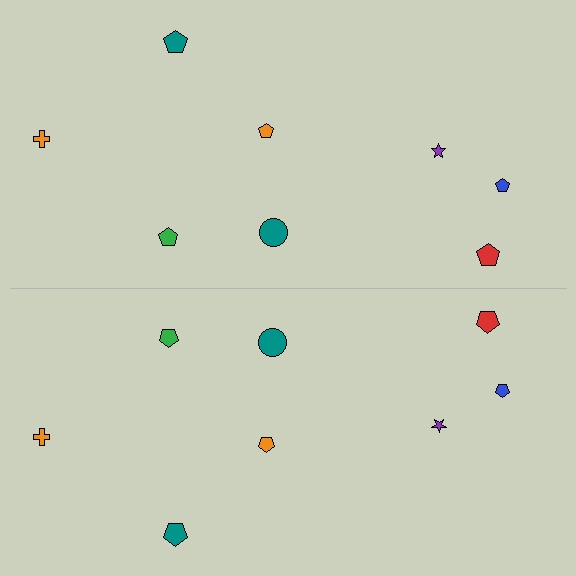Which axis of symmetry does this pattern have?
The pattern has a horizontal axis of symmetry running through the center of the image.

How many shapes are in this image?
There are 16 shapes in this image.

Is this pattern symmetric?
Yes, this pattern has bilateral (reflection) symmetry.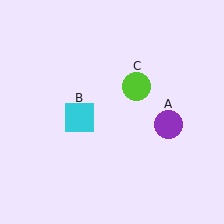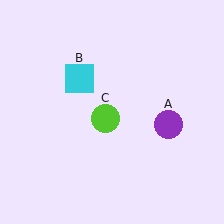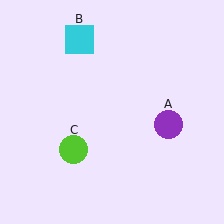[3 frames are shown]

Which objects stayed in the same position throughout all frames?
Purple circle (object A) remained stationary.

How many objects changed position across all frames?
2 objects changed position: cyan square (object B), lime circle (object C).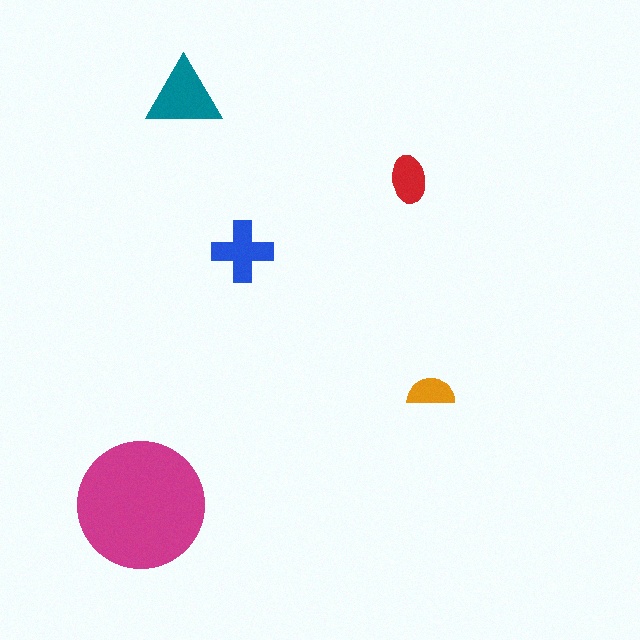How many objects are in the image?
There are 5 objects in the image.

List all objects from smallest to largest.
The orange semicircle, the red ellipse, the blue cross, the teal triangle, the magenta circle.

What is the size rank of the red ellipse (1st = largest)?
4th.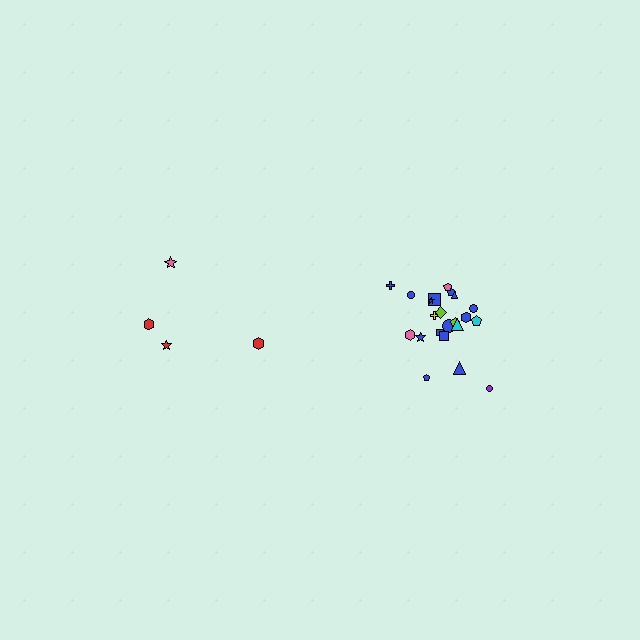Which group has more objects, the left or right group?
The right group.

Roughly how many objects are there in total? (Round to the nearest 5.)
Roughly 25 objects in total.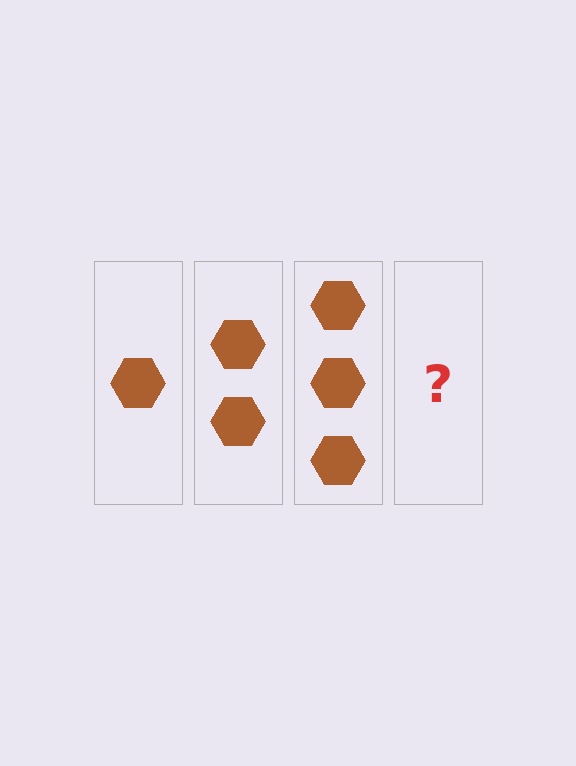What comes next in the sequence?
The next element should be 4 hexagons.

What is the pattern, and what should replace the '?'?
The pattern is that each step adds one more hexagon. The '?' should be 4 hexagons.